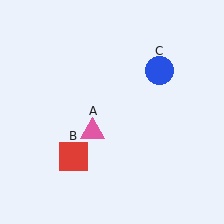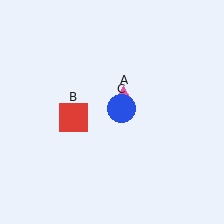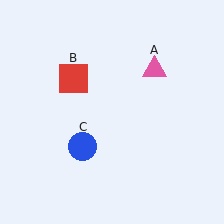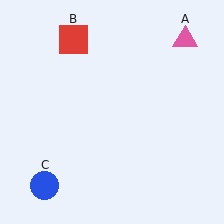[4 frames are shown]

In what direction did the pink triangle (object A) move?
The pink triangle (object A) moved up and to the right.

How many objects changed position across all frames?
3 objects changed position: pink triangle (object A), red square (object B), blue circle (object C).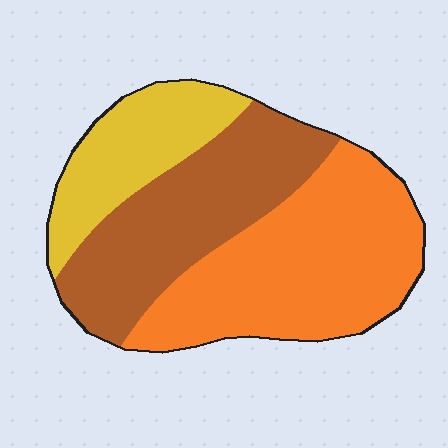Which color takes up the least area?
Yellow, at roughly 20%.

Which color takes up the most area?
Orange, at roughly 45%.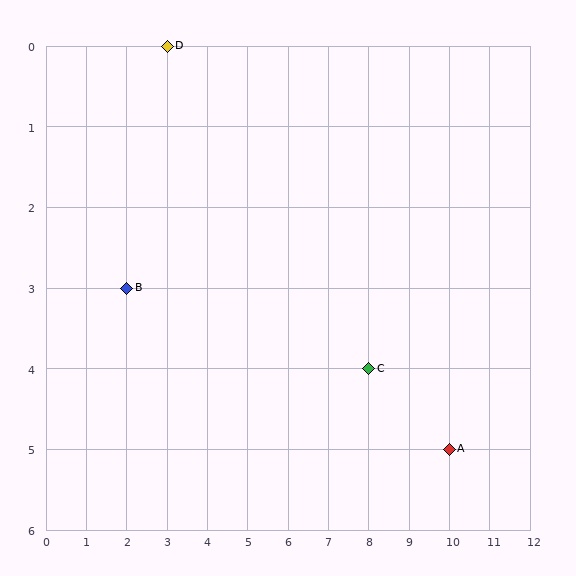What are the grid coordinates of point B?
Point B is at grid coordinates (2, 3).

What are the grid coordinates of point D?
Point D is at grid coordinates (3, 0).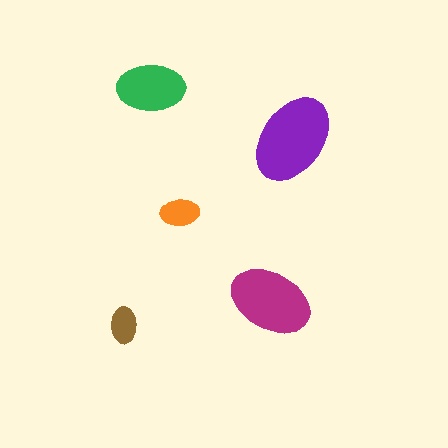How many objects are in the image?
There are 5 objects in the image.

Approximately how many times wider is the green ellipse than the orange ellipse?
About 1.5 times wider.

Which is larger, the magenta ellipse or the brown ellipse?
The magenta one.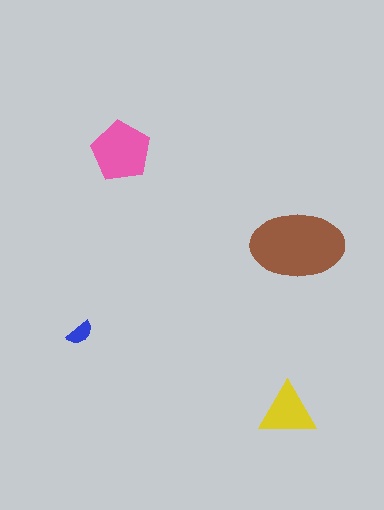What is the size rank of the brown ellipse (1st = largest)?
1st.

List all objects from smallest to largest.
The blue semicircle, the yellow triangle, the pink pentagon, the brown ellipse.